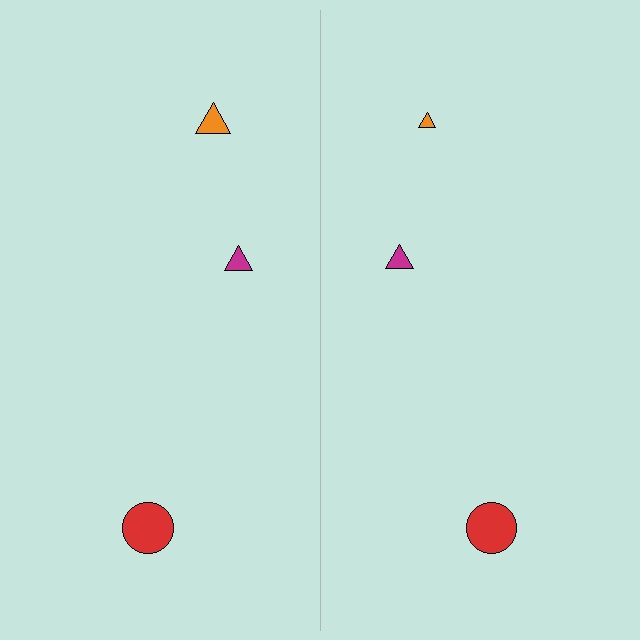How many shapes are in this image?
There are 6 shapes in this image.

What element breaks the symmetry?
The orange triangle on the right side has a different size than its mirror counterpart.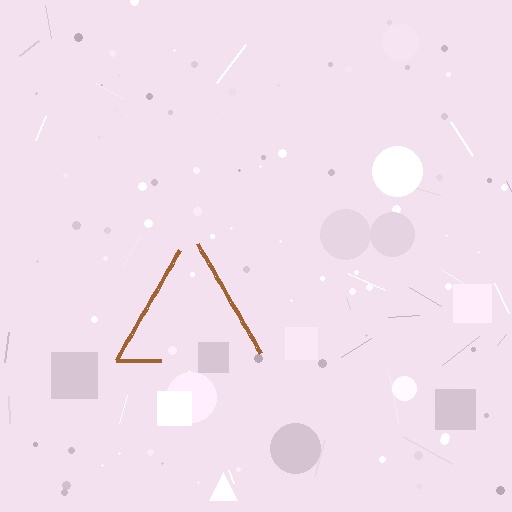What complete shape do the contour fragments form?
The contour fragments form a triangle.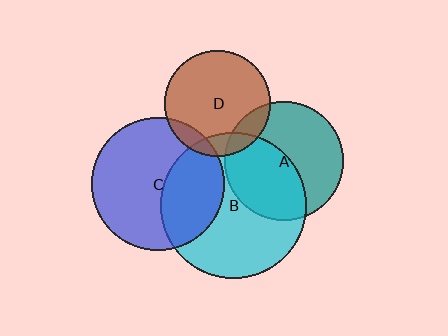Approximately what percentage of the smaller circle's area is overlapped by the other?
Approximately 15%.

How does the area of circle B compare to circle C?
Approximately 1.2 times.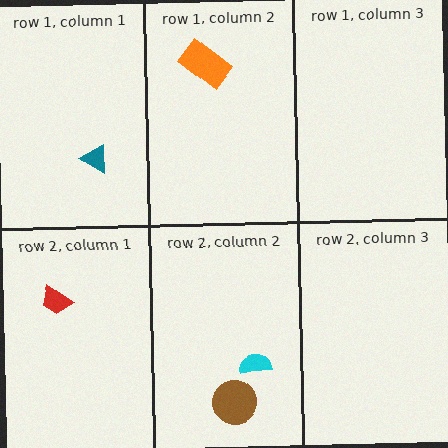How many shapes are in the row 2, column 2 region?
2.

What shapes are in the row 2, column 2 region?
The brown circle, the cyan semicircle.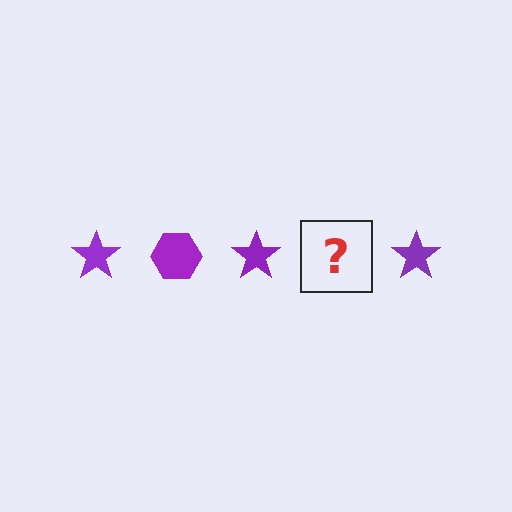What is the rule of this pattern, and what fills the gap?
The rule is that the pattern cycles through star, hexagon shapes in purple. The gap should be filled with a purple hexagon.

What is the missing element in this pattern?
The missing element is a purple hexagon.